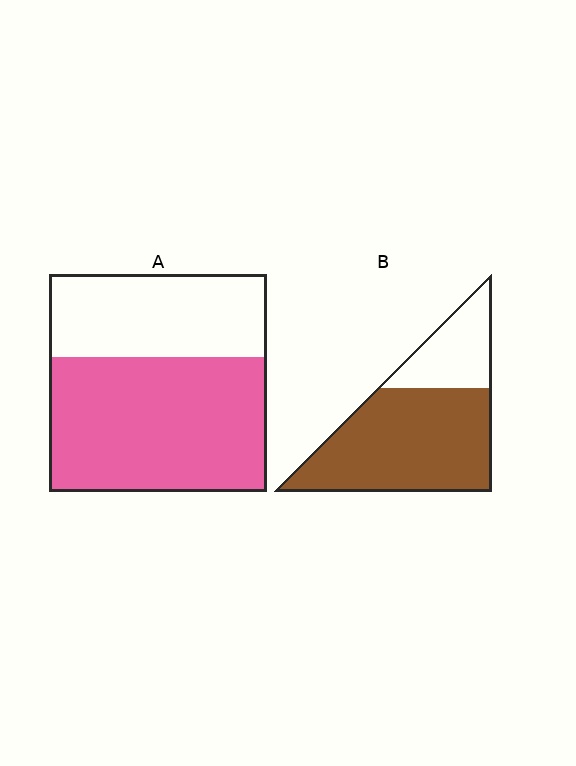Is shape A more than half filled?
Yes.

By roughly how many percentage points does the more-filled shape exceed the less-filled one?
By roughly 10 percentage points (B over A).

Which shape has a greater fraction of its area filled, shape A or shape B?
Shape B.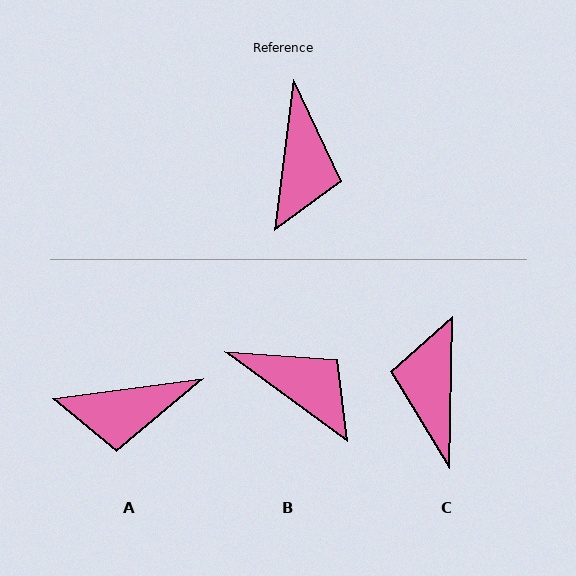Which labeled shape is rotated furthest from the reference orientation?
C, about 174 degrees away.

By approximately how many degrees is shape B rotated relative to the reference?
Approximately 61 degrees counter-clockwise.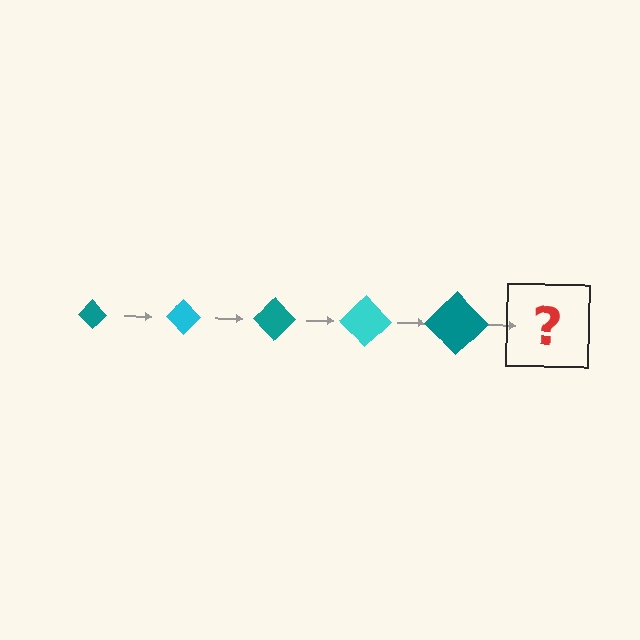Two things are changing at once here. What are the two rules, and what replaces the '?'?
The two rules are that the diamond grows larger each step and the color cycles through teal and cyan. The '?' should be a cyan diamond, larger than the previous one.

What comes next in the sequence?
The next element should be a cyan diamond, larger than the previous one.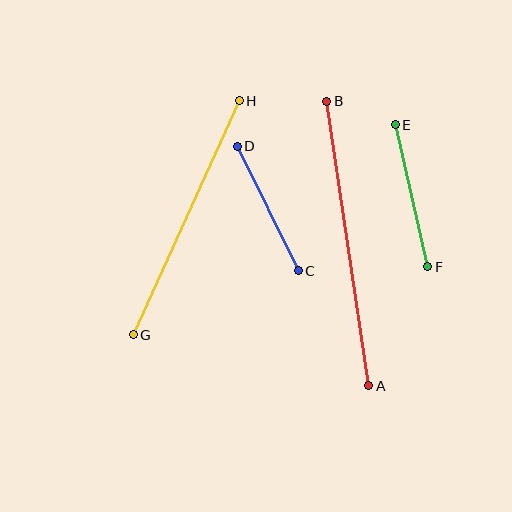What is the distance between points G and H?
The distance is approximately 257 pixels.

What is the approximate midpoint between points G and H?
The midpoint is at approximately (186, 218) pixels.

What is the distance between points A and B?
The distance is approximately 287 pixels.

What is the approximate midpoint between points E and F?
The midpoint is at approximately (411, 196) pixels.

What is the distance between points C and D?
The distance is approximately 139 pixels.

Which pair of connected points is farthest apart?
Points A and B are farthest apart.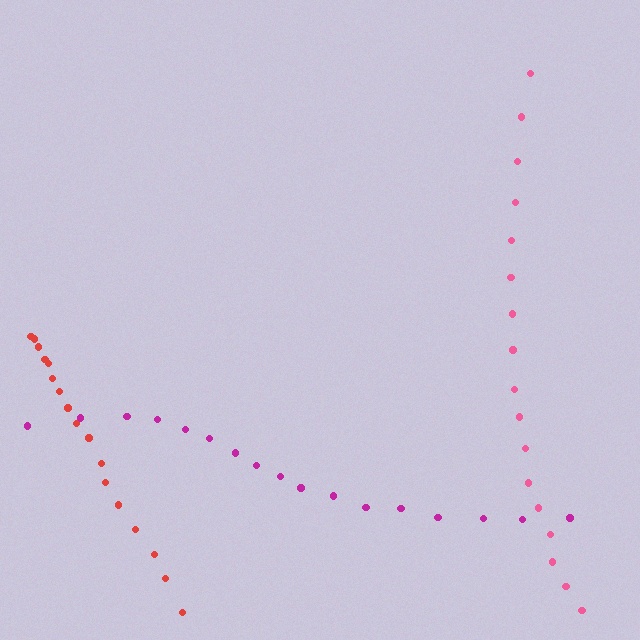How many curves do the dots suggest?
There are 3 distinct paths.